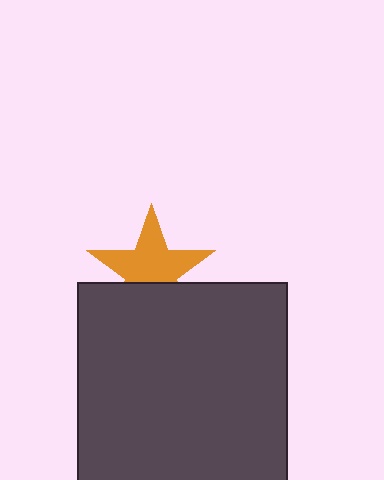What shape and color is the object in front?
The object in front is a dark gray square.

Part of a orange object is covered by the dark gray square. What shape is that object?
It is a star.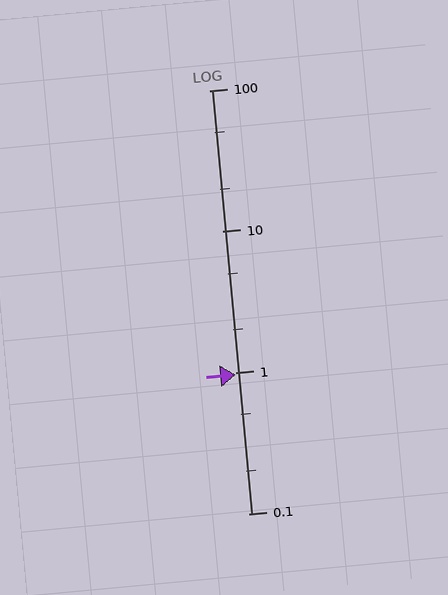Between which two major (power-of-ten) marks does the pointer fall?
The pointer is between 0.1 and 1.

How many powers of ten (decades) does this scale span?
The scale spans 3 decades, from 0.1 to 100.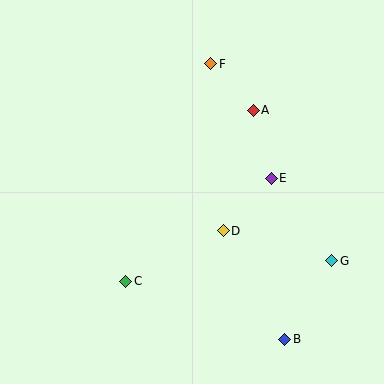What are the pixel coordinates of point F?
Point F is at (211, 64).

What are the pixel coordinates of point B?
Point B is at (285, 339).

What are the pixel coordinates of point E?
Point E is at (271, 178).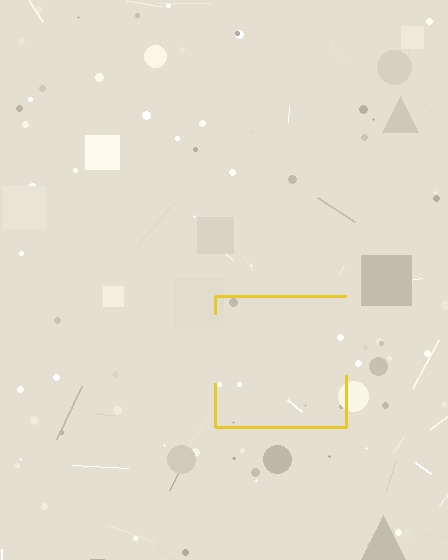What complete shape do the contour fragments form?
The contour fragments form a square.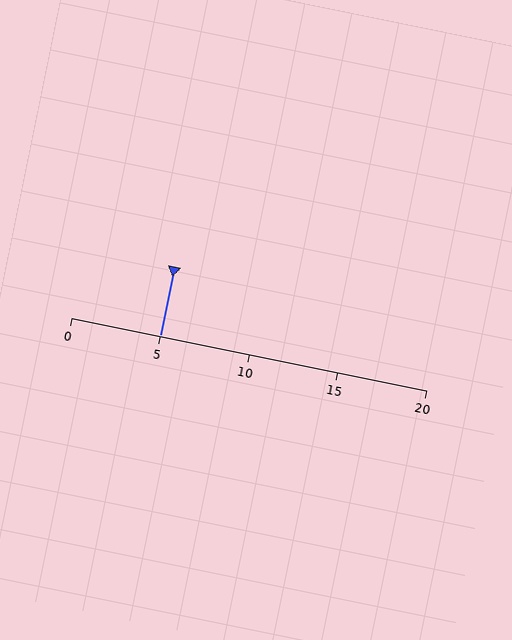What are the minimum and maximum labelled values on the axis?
The axis runs from 0 to 20.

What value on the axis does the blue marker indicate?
The marker indicates approximately 5.